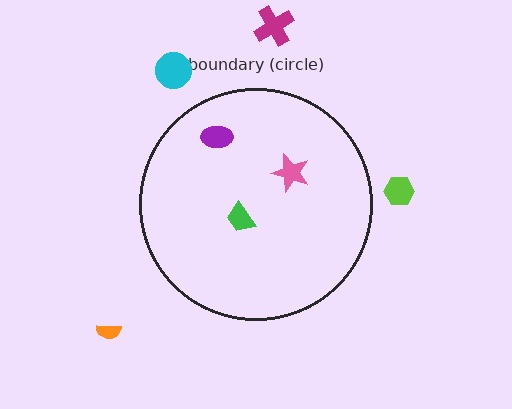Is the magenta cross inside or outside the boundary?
Outside.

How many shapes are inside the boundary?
3 inside, 4 outside.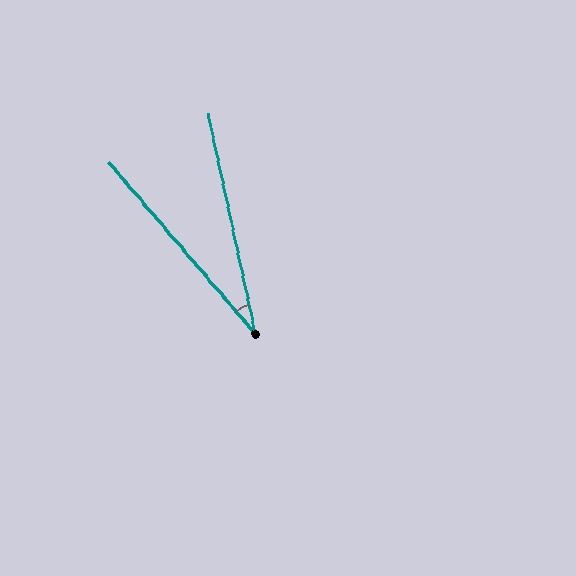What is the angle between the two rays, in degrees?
Approximately 28 degrees.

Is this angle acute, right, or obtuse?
It is acute.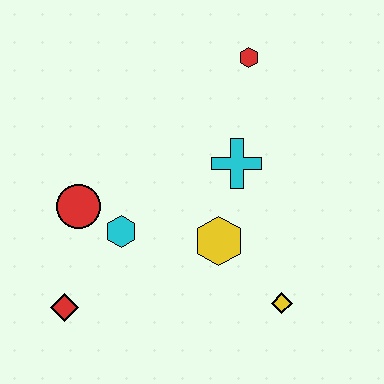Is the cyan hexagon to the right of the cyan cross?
No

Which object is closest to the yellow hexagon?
The cyan cross is closest to the yellow hexagon.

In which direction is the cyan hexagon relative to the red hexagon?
The cyan hexagon is below the red hexagon.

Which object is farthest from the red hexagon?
The red diamond is farthest from the red hexagon.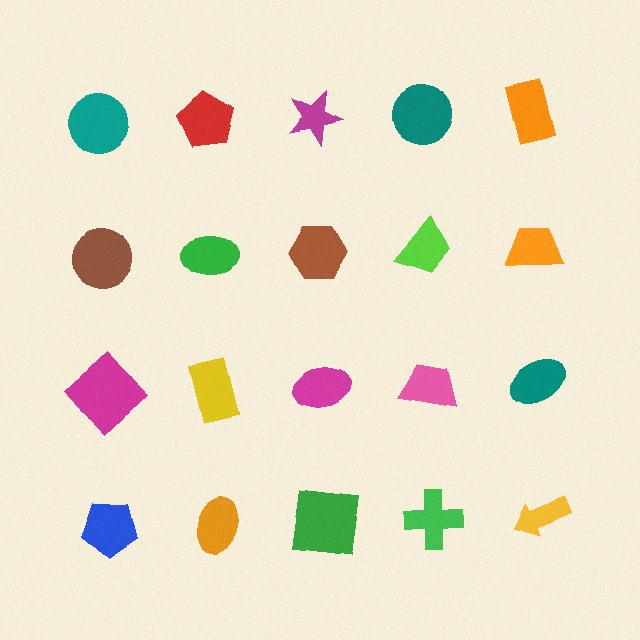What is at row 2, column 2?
A green ellipse.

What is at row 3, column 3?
A magenta ellipse.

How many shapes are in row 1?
5 shapes.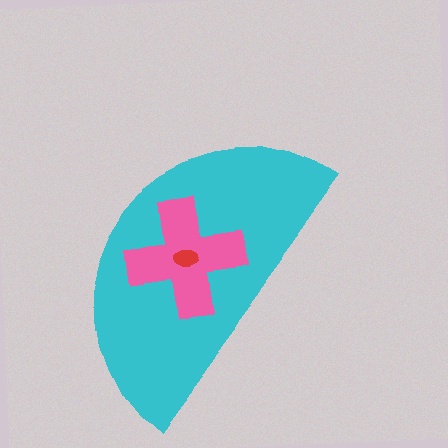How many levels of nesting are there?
3.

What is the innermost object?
The red ellipse.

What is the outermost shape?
The cyan semicircle.